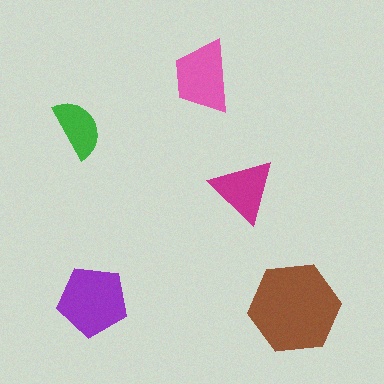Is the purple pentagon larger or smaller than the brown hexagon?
Smaller.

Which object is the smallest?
The green semicircle.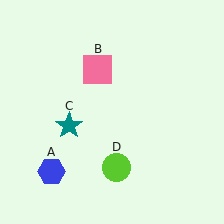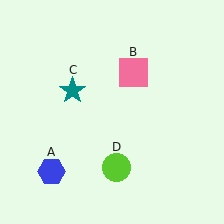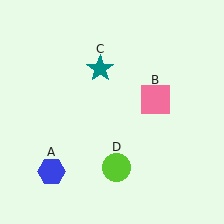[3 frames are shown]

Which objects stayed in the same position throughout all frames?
Blue hexagon (object A) and lime circle (object D) remained stationary.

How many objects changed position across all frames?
2 objects changed position: pink square (object B), teal star (object C).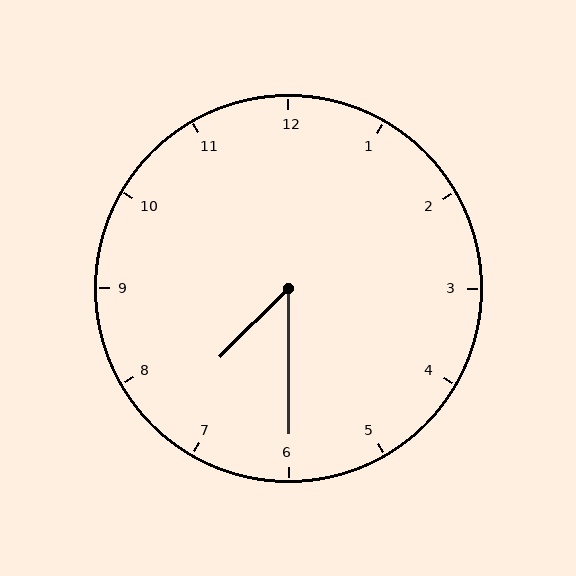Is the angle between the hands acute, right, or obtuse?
It is acute.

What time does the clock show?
7:30.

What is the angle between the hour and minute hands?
Approximately 45 degrees.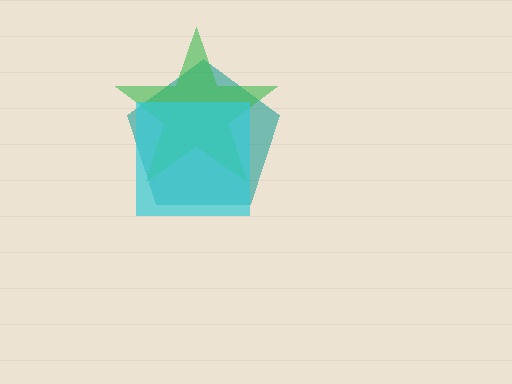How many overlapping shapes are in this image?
There are 3 overlapping shapes in the image.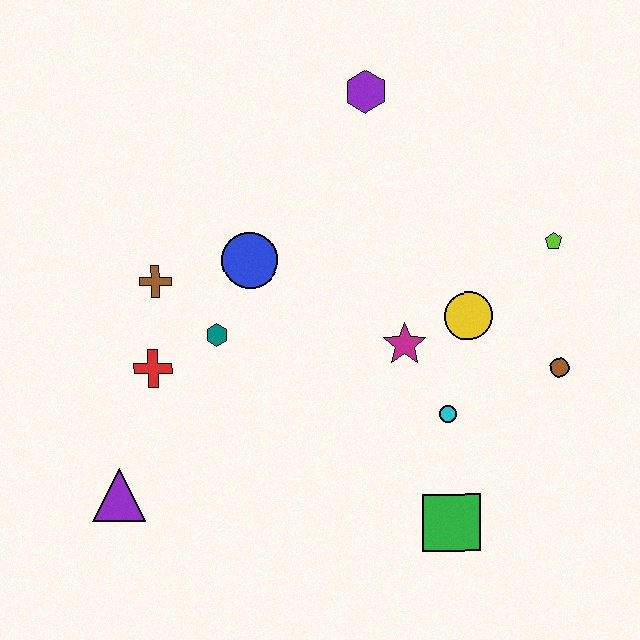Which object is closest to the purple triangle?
The red cross is closest to the purple triangle.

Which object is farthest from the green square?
The purple hexagon is farthest from the green square.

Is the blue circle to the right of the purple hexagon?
No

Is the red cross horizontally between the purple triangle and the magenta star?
Yes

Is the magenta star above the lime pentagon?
No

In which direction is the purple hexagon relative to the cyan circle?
The purple hexagon is above the cyan circle.